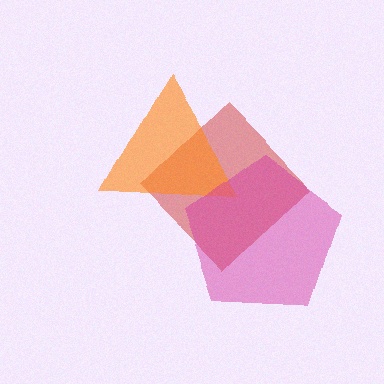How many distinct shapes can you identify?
There are 3 distinct shapes: a red diamond, an orange triangle, a magenta pentagon.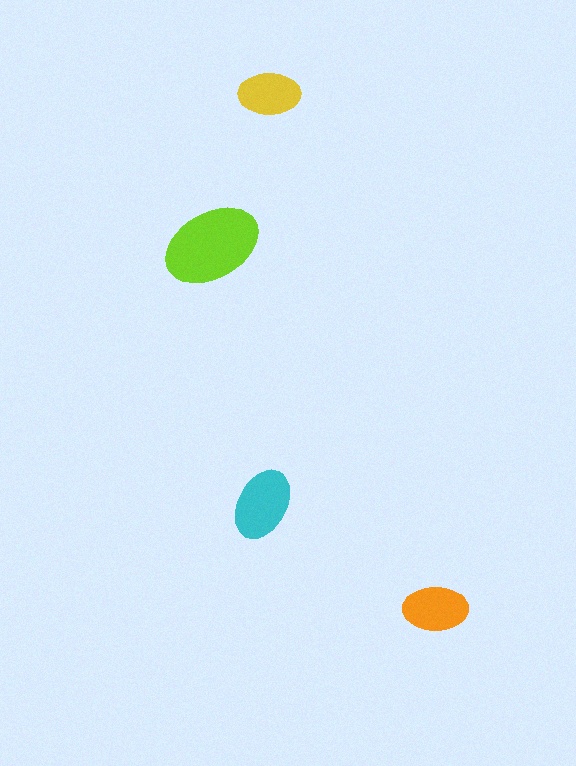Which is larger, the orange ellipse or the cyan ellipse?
The cyan one.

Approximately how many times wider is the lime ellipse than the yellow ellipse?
About 1.5 times wider.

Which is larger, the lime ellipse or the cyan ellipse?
The lime one.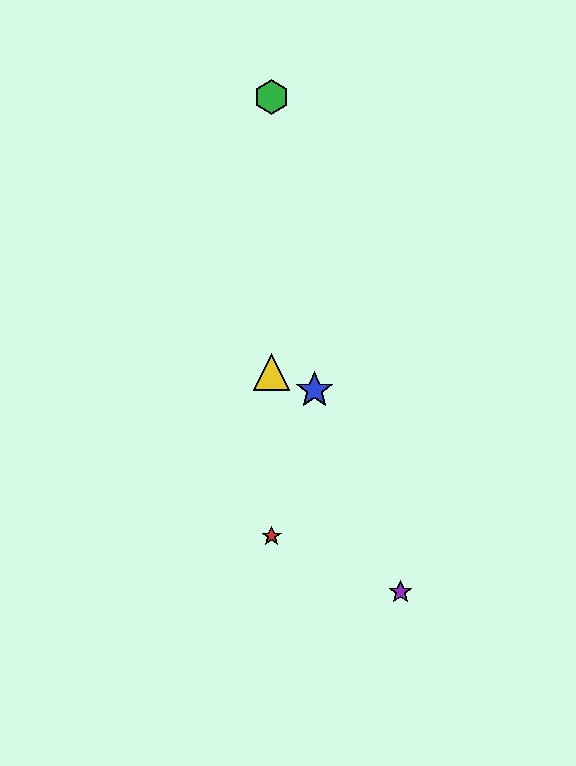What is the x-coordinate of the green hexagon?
The green hexagon is at x≈272.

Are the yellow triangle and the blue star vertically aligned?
No, the yellow triangle is at x≈272 and the blue star is at x≈314.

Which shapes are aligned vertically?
The red star, the green hexagon, the yellow triangle are aligned vertically.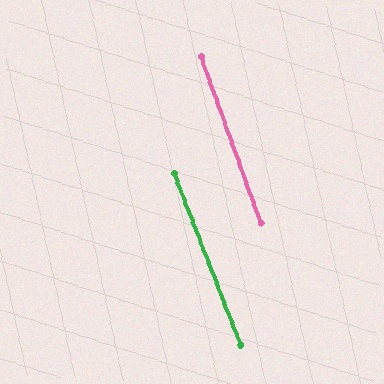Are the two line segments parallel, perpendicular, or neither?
Parallel — their directions differ by only 1.4°.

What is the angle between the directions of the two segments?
Approximately 1 degree.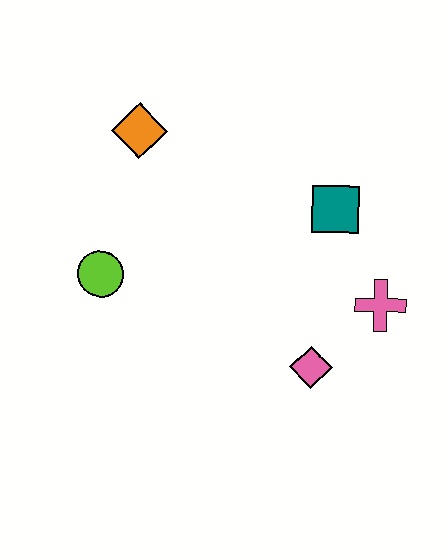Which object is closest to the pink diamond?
The pink cross is closest to the pink diamond.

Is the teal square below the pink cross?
No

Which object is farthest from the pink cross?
The orange diamond is farthest from the pink cross.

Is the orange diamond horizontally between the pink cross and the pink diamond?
No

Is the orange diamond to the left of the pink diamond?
Yes